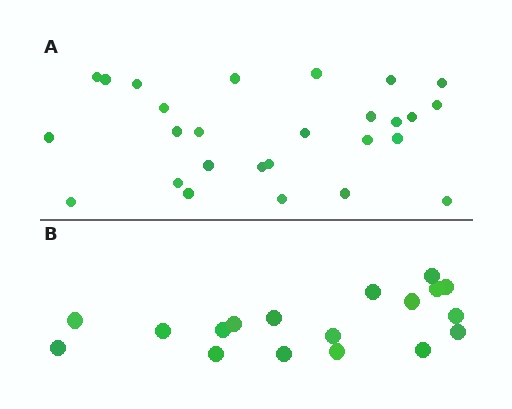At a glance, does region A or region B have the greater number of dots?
Region A (the top region) has more dots.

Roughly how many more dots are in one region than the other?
Region A has roughly 8 or so more dots than region B.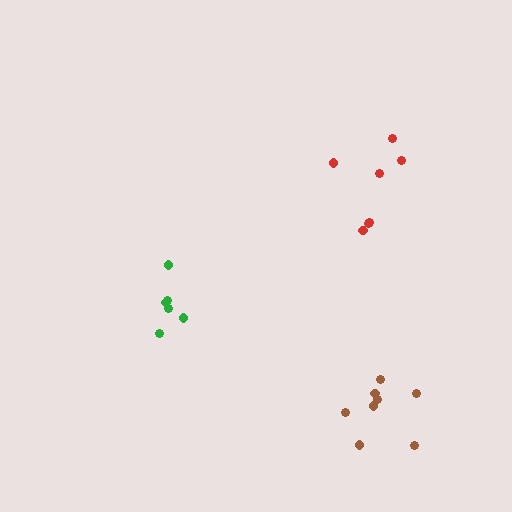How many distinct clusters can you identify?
There are 3 distinct clusters.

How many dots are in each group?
Group 1: 6 dots, Group 2: 8 dots, Group 3: 7 dots (21 total).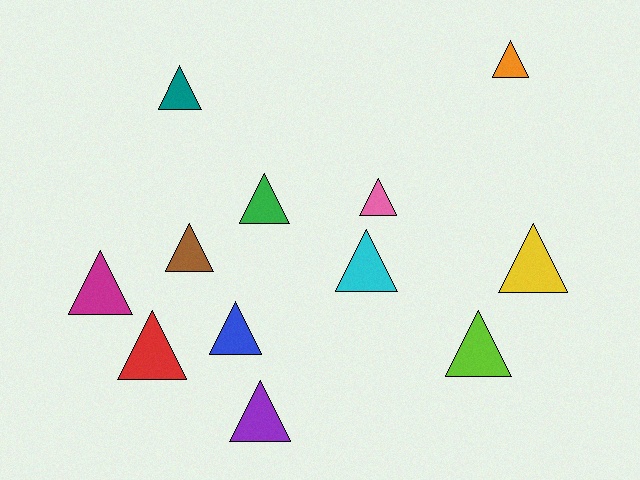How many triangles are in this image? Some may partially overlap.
There are 12 triangles.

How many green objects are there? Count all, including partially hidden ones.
There is 1 green object.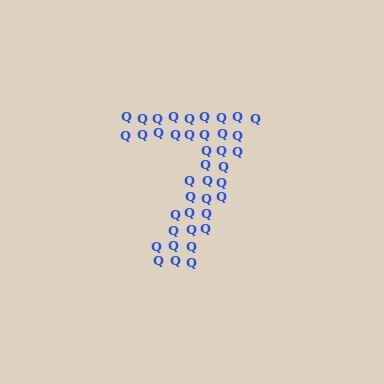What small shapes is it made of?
It is made of small letter Q's.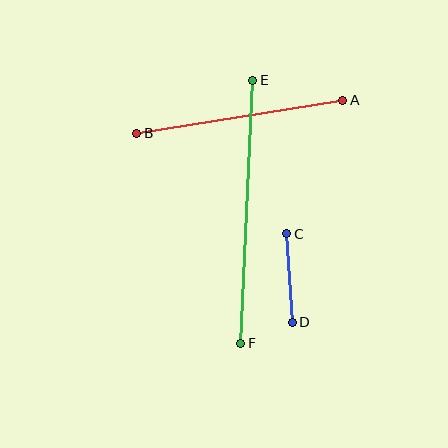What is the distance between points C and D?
The distance is approximately 89 pixels.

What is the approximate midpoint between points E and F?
The midpoint is at approximately (247, 212) pixels.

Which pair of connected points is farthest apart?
Points E and F are farthest apart.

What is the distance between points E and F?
The distance is approximately 263 pixels.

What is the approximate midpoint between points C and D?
The midpoint is at approximately (290, 278) pixels.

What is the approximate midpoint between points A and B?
The midpoint is at approximately (240, 117) pixels.